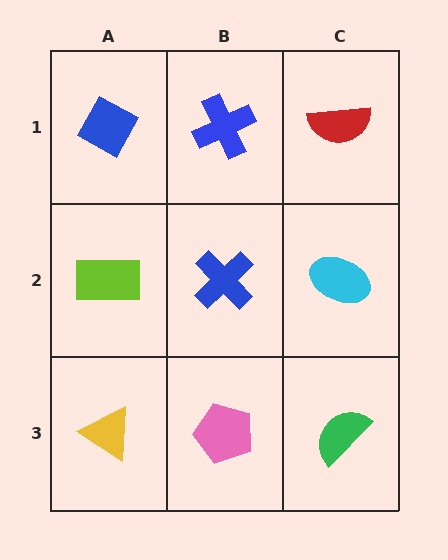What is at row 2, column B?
A blue cross.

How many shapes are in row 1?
3 shapes.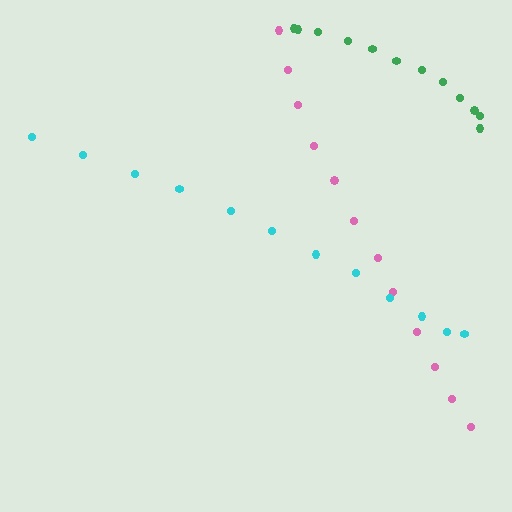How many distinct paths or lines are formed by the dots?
There are 3 distinct paths.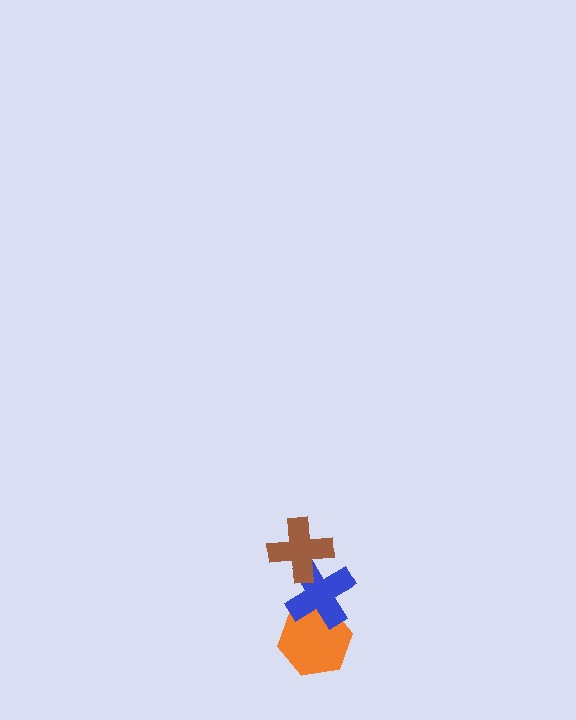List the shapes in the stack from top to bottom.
From top to bottom: the brown cross, the blue cross, the orange hexagon.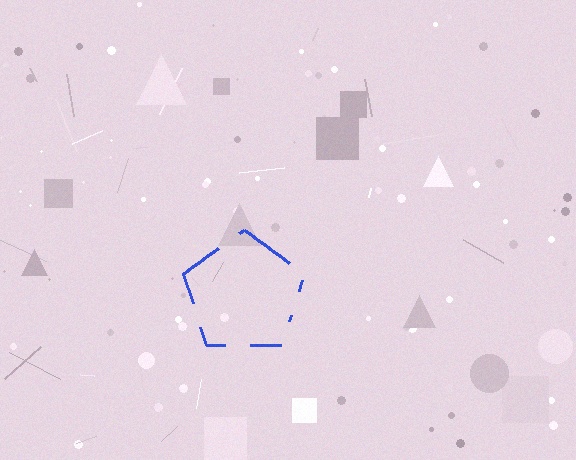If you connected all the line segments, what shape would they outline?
They would outline a pentagon.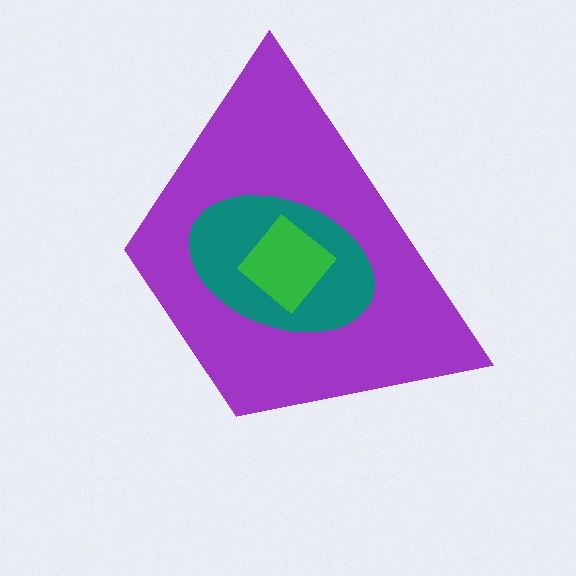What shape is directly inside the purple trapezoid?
The teal ellipse.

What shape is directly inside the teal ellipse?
The green diamond.